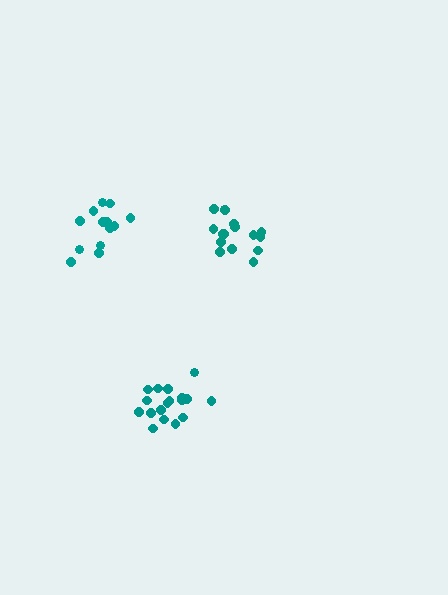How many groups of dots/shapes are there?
There are 3 groups.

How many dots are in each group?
Group 1: 14 dots, Group 2: 18 dots, Group 3: 17 dots (49 total).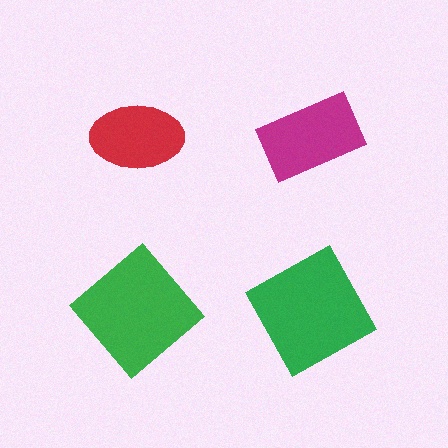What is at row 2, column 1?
A green diamond.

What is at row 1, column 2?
A magenta rectangle.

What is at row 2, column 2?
A green square.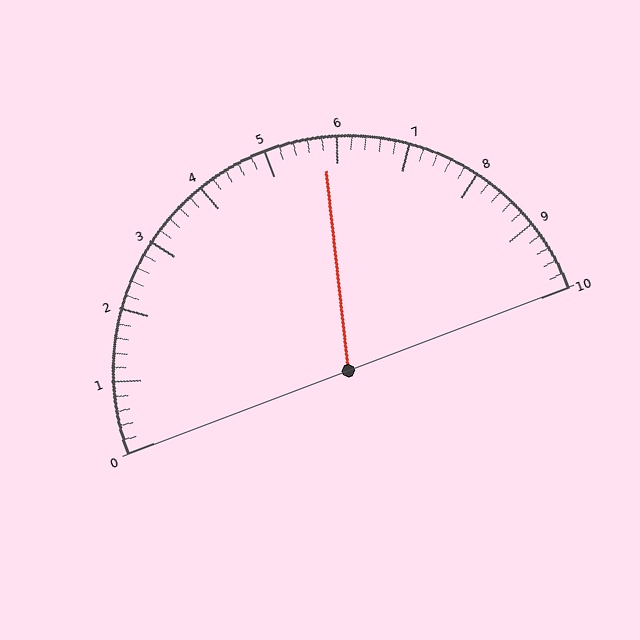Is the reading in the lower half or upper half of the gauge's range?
The reading is in the upper half of the range (0 to 10).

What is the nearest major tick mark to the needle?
The nearest major tick mark is 6.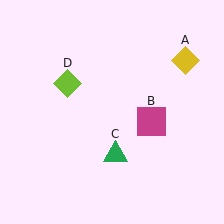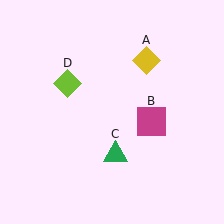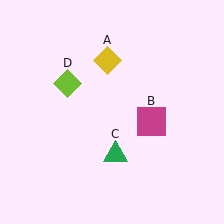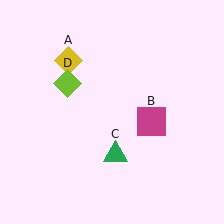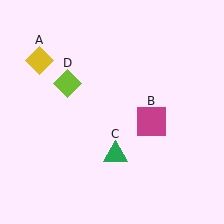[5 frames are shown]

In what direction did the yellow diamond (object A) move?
The yellow diamond (object A) moved left.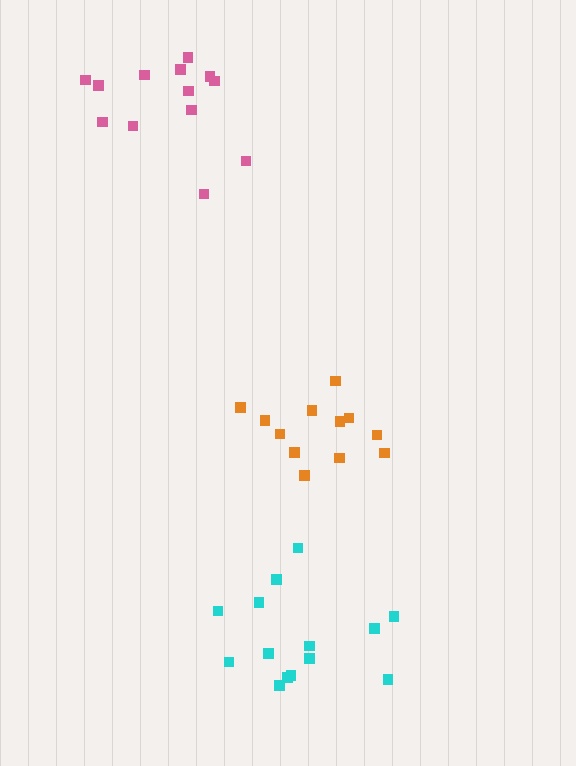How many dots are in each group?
Group 1: 14 dots, Group 2: 12 dots, Group 3: 13 dots (39 total).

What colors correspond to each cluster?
The clusters are colored: cyan, orange, pink.